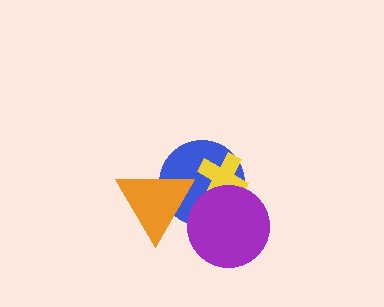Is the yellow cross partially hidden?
Yes, it is partially covered by another shape.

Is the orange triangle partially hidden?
No, no other shape covers it.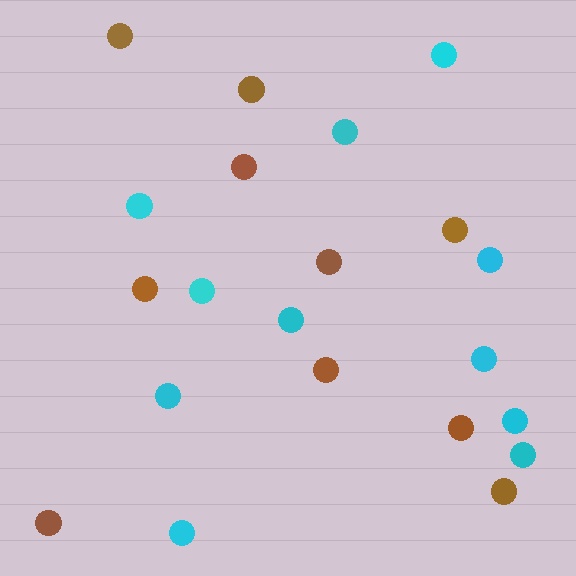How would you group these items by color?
There are 2 groups: one group of brown circles (10) and one group of cyan circles (11).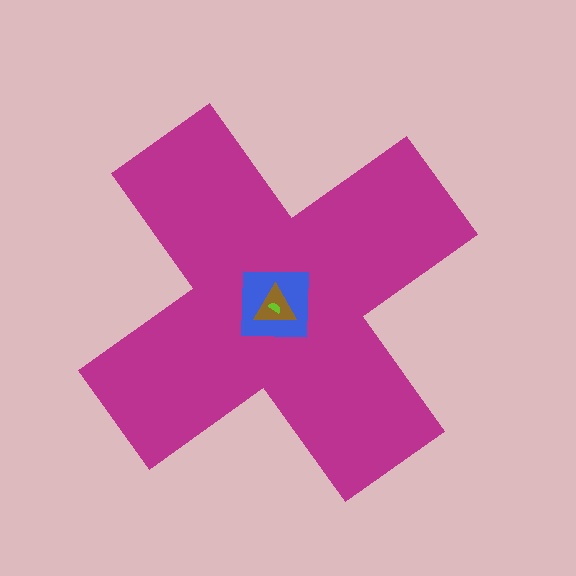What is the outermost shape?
The magenta cross.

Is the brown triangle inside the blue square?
Yes.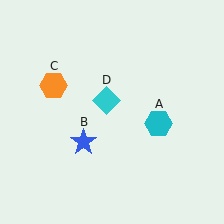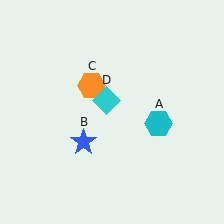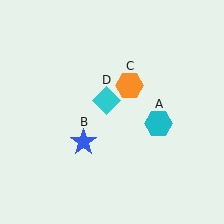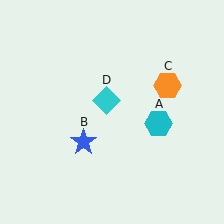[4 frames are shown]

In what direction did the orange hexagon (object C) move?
The orange hexagon (object C) moved right.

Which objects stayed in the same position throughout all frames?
Cyan hexagon (object A) and blue star (object B) and cyan diamond (object D) remained stationary.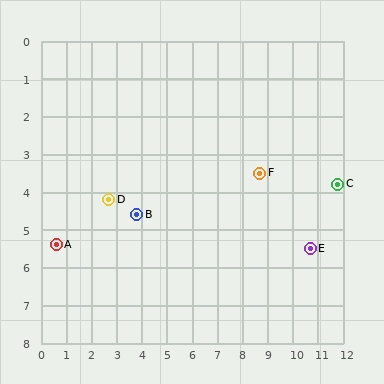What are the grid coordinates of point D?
Point D is at approximately (2.7, 4.2).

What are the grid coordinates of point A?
Point A is at approximately (0.6, 5.4).